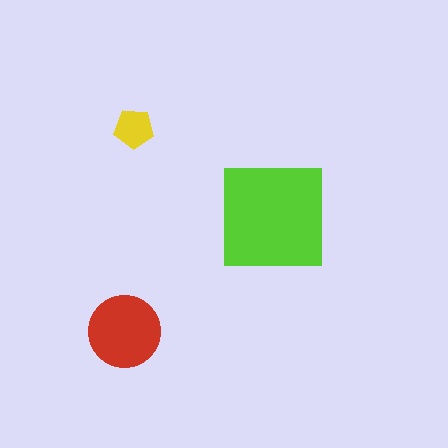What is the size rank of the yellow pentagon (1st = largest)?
3rd.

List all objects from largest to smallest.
The lime square, the red circle, the yellow pentagon.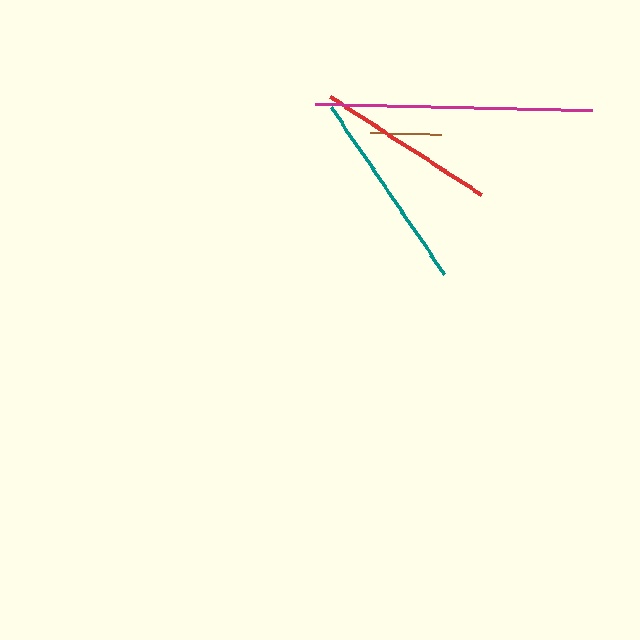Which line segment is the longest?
The magenta line is the longest at approximately 277 pixels.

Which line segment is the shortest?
The brown line is the shortest at approximately 71 pixels.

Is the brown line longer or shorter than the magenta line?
The magenta line is longer than the brown line.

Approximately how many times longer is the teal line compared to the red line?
The teal line is approximately 1.1 times the length of the red line.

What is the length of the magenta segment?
The magenta segment is approximately 277 pixels long.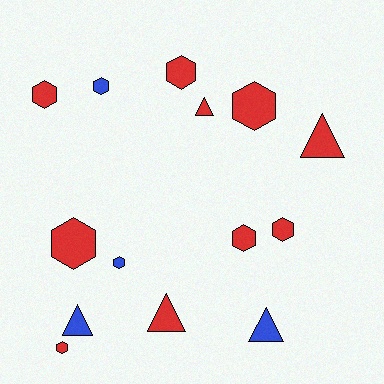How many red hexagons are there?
There are 7 red hexagons.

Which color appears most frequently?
Red, with 10 objects.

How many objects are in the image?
There are 14 objects.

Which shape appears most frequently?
Hexagon, with 9 objects.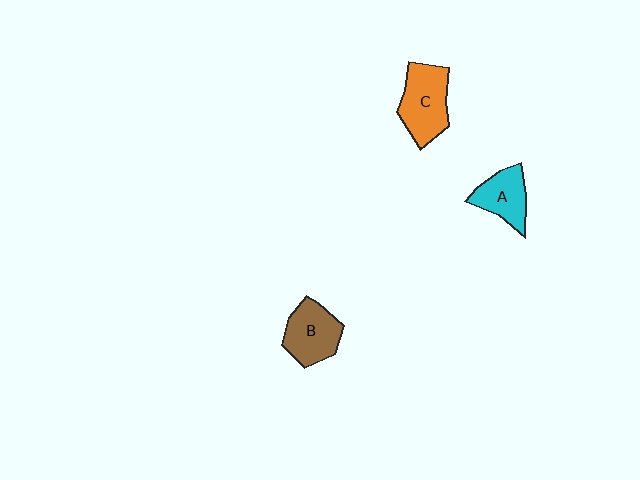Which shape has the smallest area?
Shape A (cyan).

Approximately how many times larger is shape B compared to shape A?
Approximately 1.2 times.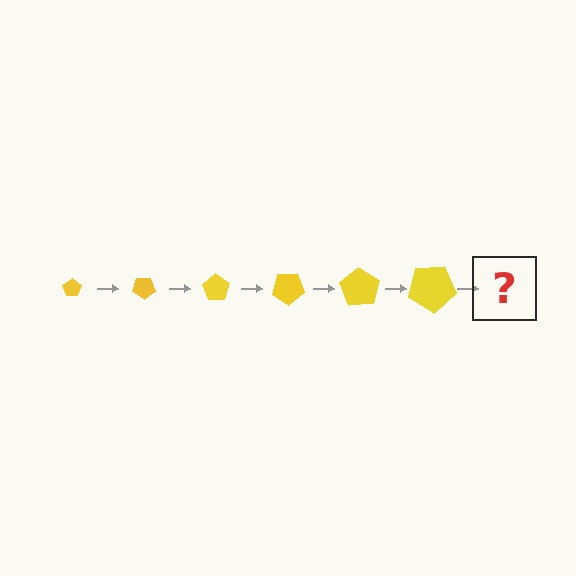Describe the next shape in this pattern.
It should be a pentagon, larger than the previous one and rotated 210 degrees from the start.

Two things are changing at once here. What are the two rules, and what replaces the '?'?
The two rules are that the pentagon grows larger each step and it rotates 35 degrees each step. The '?' should be a pentagon, larger than the previous one and rotated 210 degrees from the start.